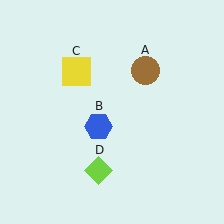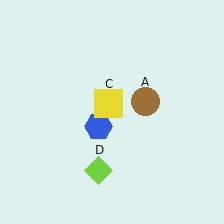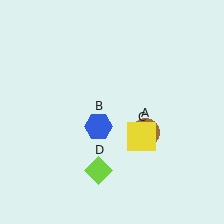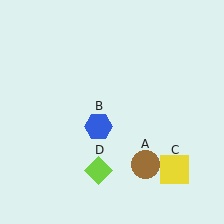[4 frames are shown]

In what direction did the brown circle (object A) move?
The brown circle (object A) moved down.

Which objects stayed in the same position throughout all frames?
Blue hexagon (object B) and lime diamond (object D) remained stationary.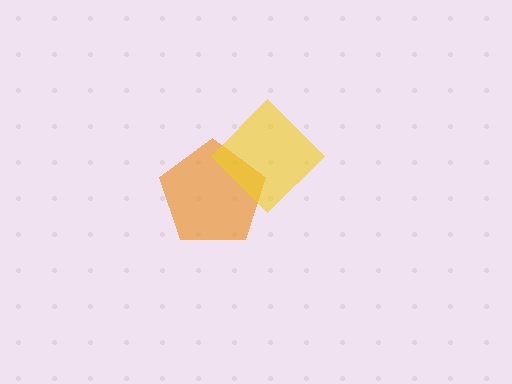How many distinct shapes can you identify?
There are 2 distinct shapes: an orange pentagon, a yellow diamond.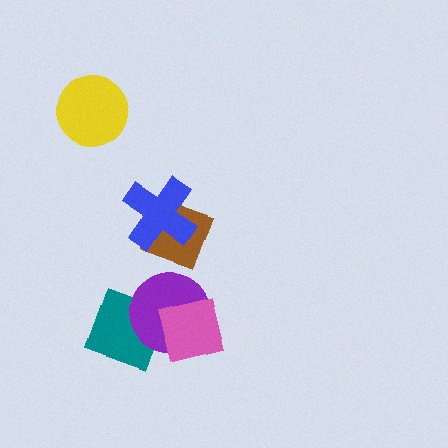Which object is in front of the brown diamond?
The blue cross is in front of the brown diamond.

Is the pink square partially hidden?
No, no other shape covers it.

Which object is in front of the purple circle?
The pink square is in front of the purple circle.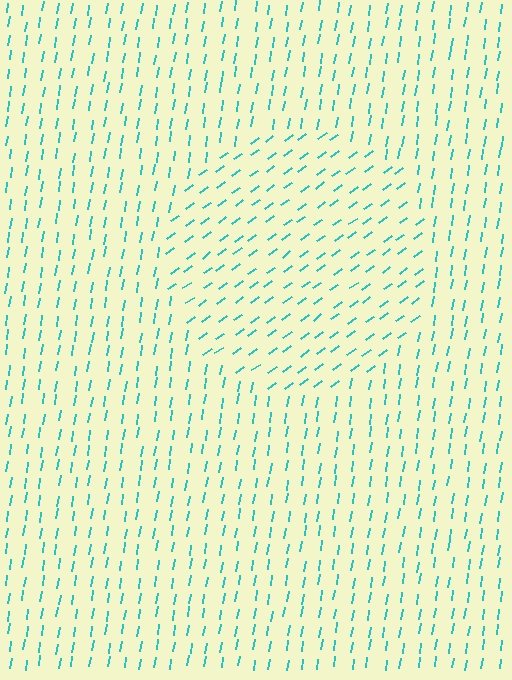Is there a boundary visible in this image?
Yes, there is a texture boundary formed by a change in line orientation.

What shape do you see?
I see a circle.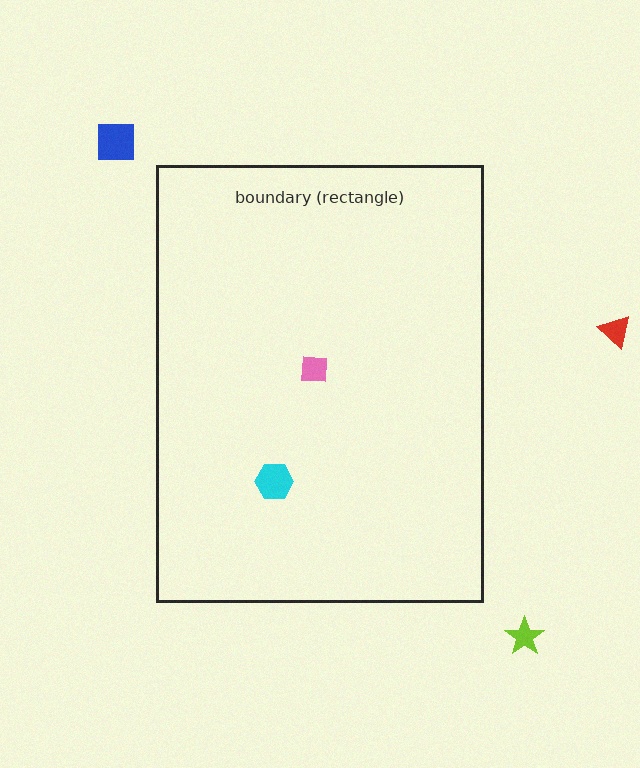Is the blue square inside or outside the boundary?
Outside.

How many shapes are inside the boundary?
2 inside, 3 outside.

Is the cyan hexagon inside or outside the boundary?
Inside.